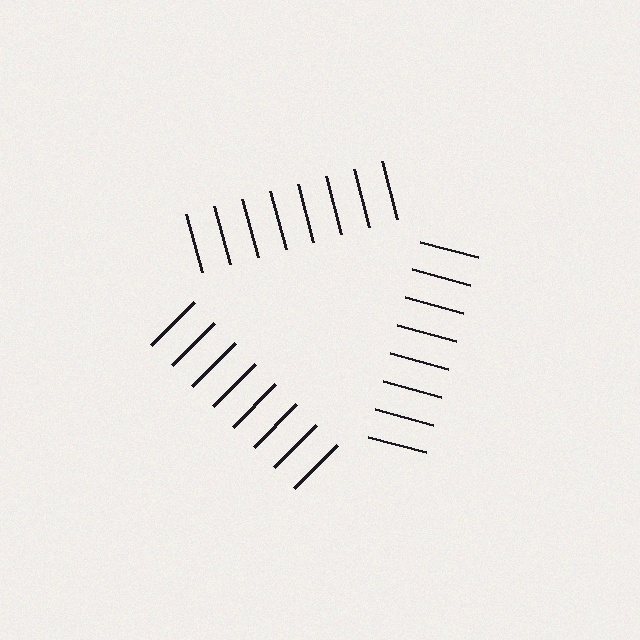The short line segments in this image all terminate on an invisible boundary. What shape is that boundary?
An illusory triangle — the line segments terminate on its edges but no continuous stroke is drawn.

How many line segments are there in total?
24 — 8 along each of the 3 edges.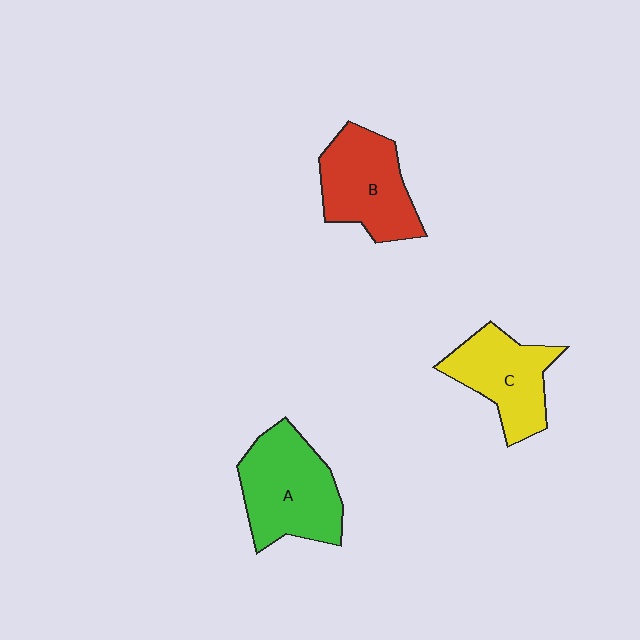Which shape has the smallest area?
Shape C (yellow).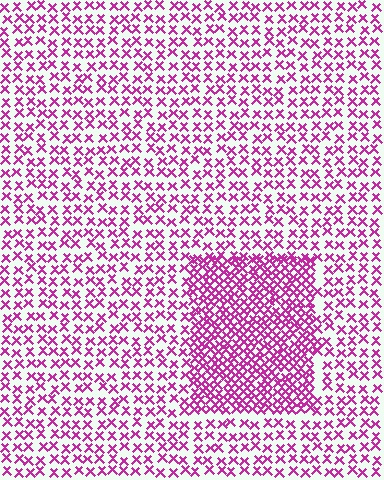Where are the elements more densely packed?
The elements are more densely packed inside the rectangle boundary.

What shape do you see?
I see a rectangle.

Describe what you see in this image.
The image contains small magenta elements arranged at two different densities. A rectangle-shaped region is visible where the elements are more densely packed than the surrounding area.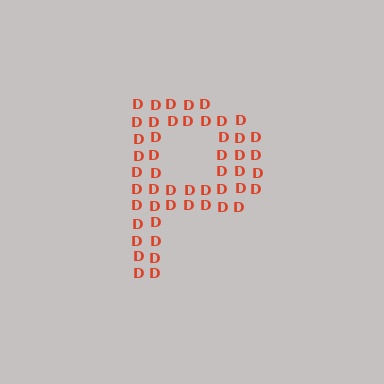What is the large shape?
The large shape is the letter P.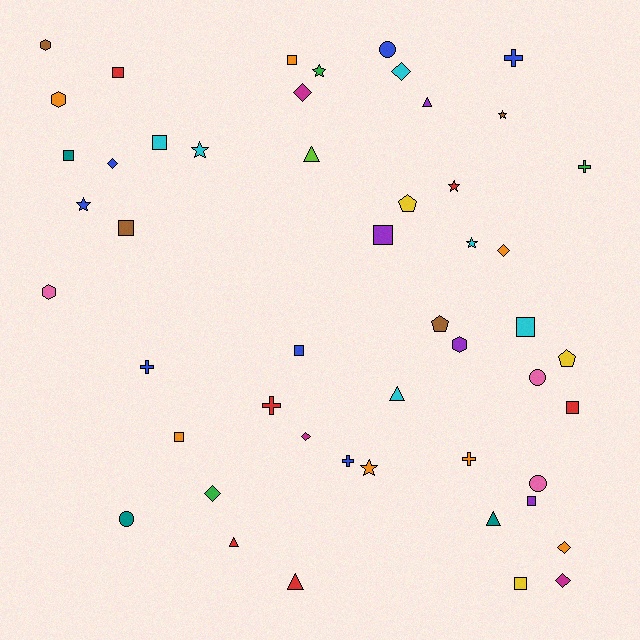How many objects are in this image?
There are 50 objects.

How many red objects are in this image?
There are 6 red objects.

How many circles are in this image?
There are 4 circles.